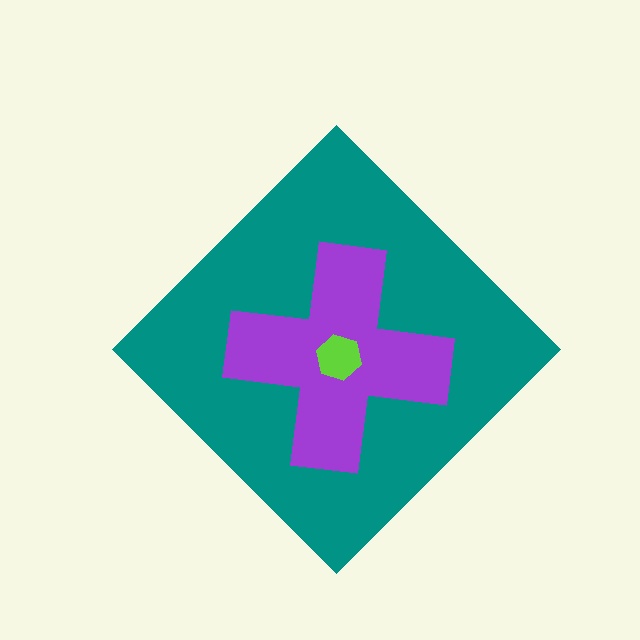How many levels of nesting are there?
3.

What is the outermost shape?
The teal diamond.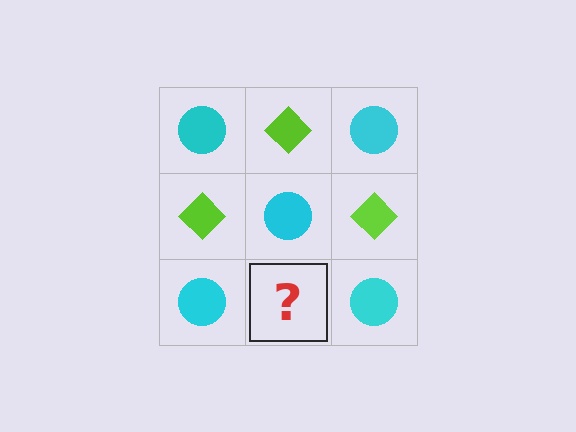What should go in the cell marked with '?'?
The missing cell should contain a lime diamond.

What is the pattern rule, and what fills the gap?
The rule is that it alternates cyan circle and lime diamond in a checkerboard pattern. The gap should be filled with a lime diamond.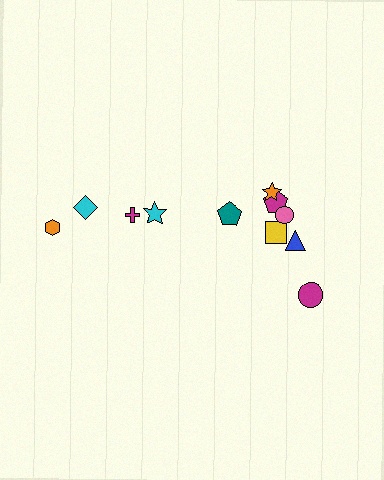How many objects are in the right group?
There are 7 objects.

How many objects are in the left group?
There are 4 objects.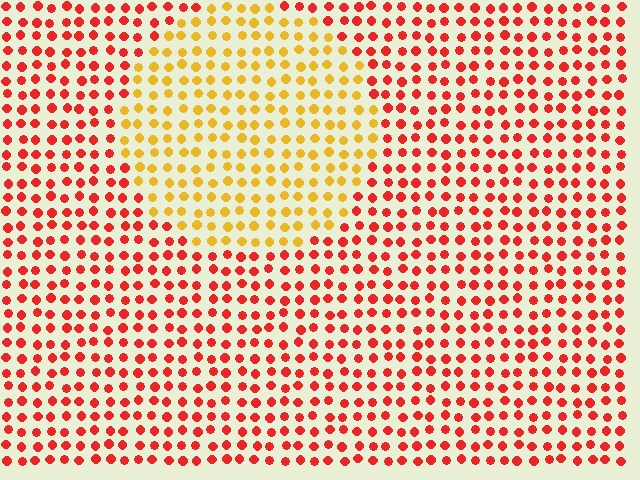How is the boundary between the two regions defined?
The boundary is defined purely by a slight shift in hue (about 45 degrees). Spacing, size, and orientation are identical on both sides.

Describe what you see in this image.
The image is filled with small red elements in a uniform arrangement. A circle-shaped region is visible where the elements are tinted to a slightly different hue, forming a subtle color boundary.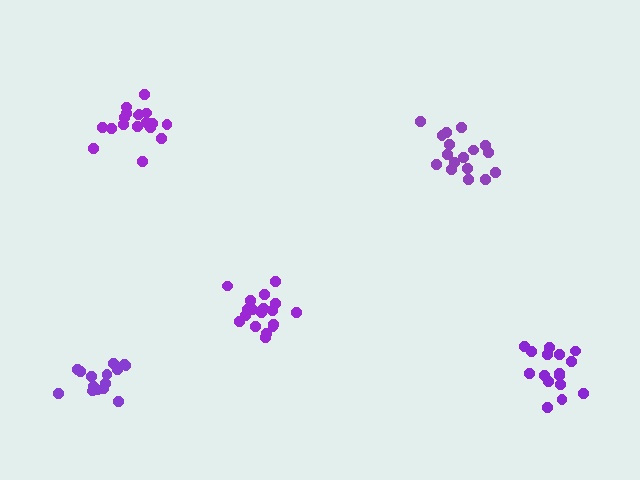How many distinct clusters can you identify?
There are 5 distinct clusters.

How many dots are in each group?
Group 1: 15 dots, Group 2: 17 dots, Group 3: 16 dots, Group 4: 18 dots, Group 5: 20 dots (86 total).